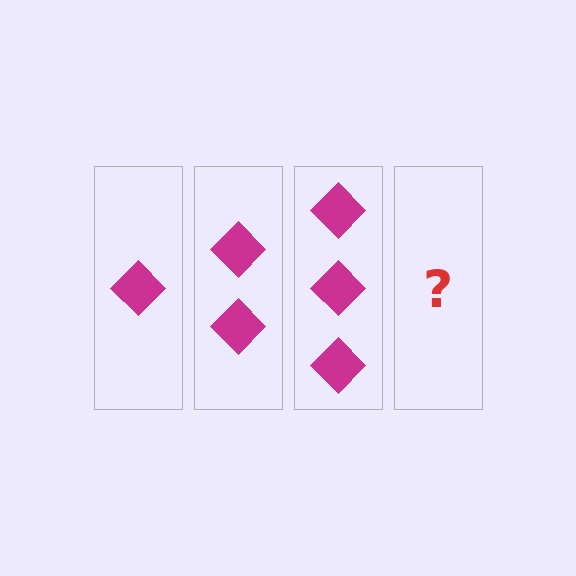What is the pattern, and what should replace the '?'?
The pattern is that each step adds one more diamond. The '?' should be 4 diamonds.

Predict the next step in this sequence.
The next step is 4 diamonds.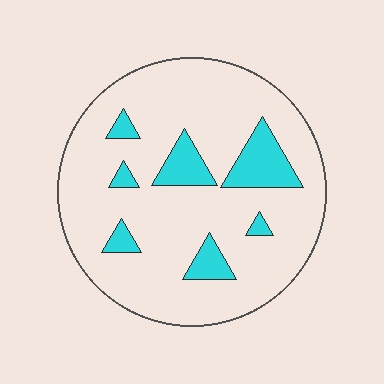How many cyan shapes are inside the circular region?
7.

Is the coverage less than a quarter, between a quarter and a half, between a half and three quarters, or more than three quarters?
Less than a quarter.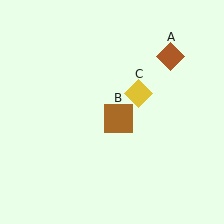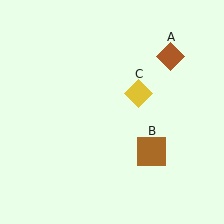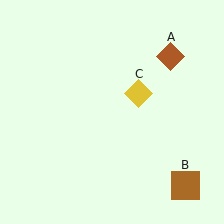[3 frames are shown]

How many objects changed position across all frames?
1 object changed position: brown square (object B).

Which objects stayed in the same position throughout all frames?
Brown diamond (object A) and yellow diamond (object C) remained stationary.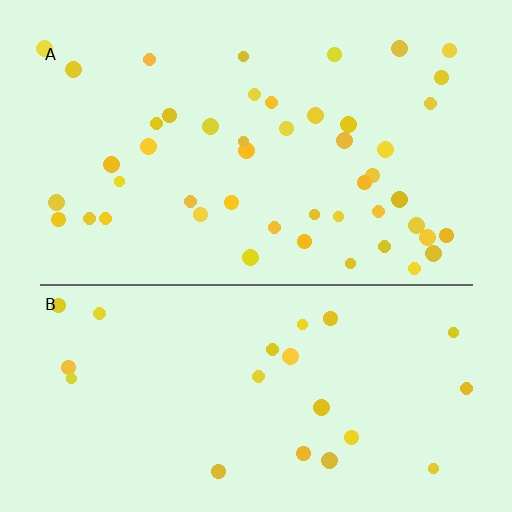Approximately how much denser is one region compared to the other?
Approximately 2.1× — region A over region B.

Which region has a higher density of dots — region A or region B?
A (the top).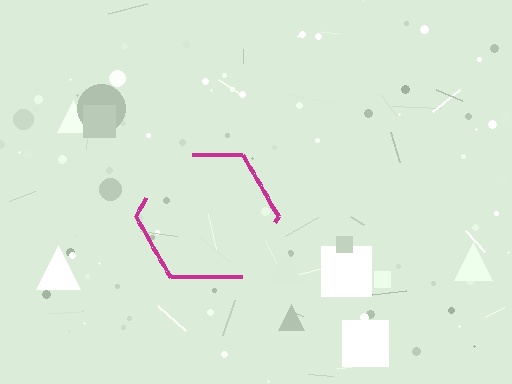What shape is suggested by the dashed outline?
The dashed outline suggests a hexagon.